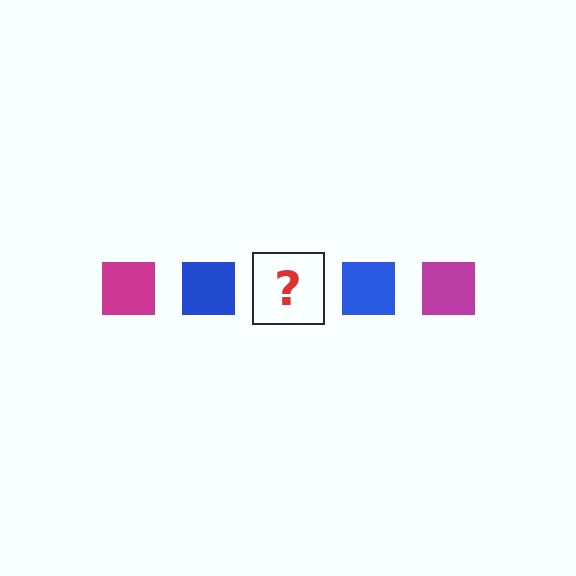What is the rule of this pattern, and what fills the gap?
The rule is that the pattern cycles through magenta, blue squares. The gap should be filled with a magenta square.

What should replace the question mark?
The question mark should be replaced with a magenta square.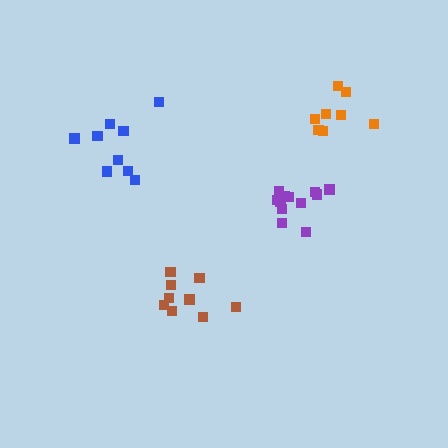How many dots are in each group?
Group 1: 12 dots, Group 2: 9 dots, Group 3: 9 dots, Group 4: 8 dots (38 total).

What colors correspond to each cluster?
The clusters are colored: purple, brown, blue, orange.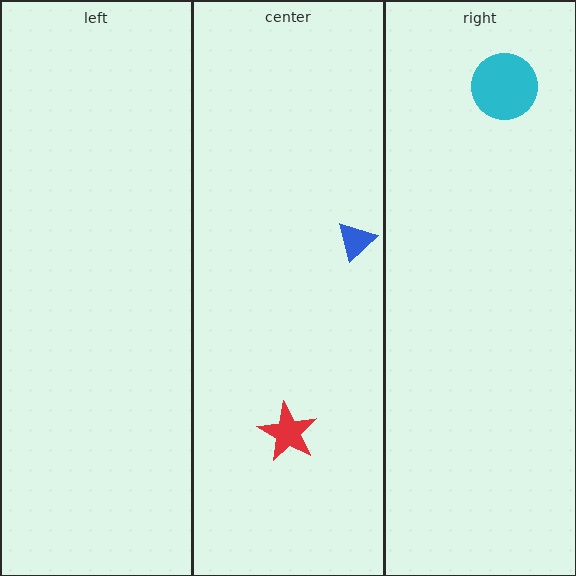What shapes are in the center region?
The red star, the blue triangle.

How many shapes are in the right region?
1.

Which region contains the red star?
The center region.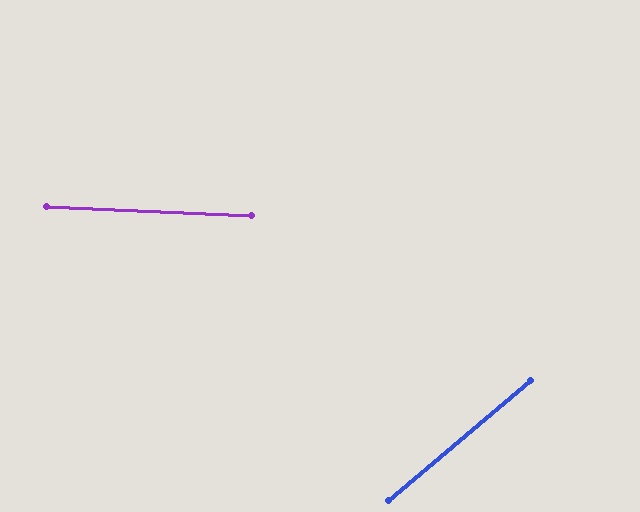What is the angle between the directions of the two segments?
Approximately 43 degrees.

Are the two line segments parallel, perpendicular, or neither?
Neither parallel nor perpendicular — they differ by about 43°.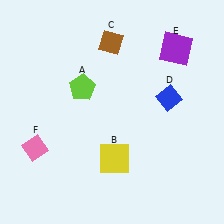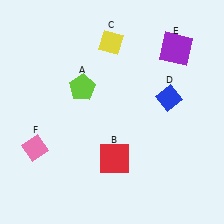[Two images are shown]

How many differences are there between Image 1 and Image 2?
There are 2 differences between the two images.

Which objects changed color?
B changed from yellow to red. C changed from brown to yellow.